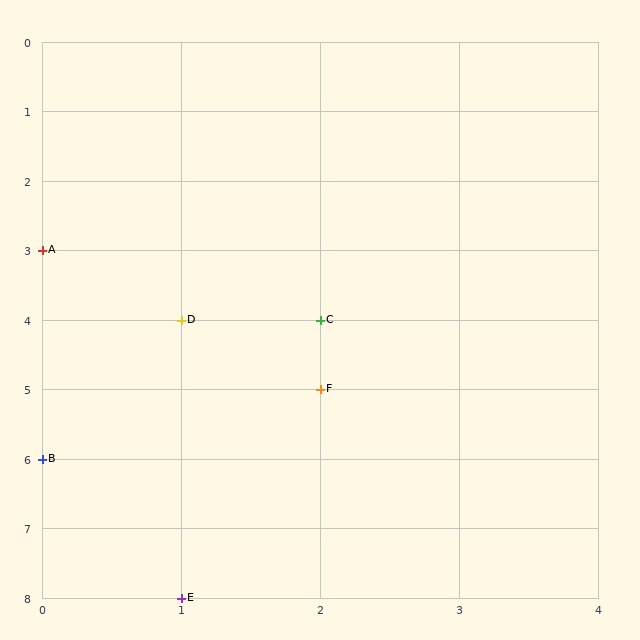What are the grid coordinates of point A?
Point A is at grid coordinates (0, 3).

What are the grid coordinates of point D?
Point D is at grid coordinates (1, 4).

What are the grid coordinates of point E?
Point E is at grid coordinates (1, 8).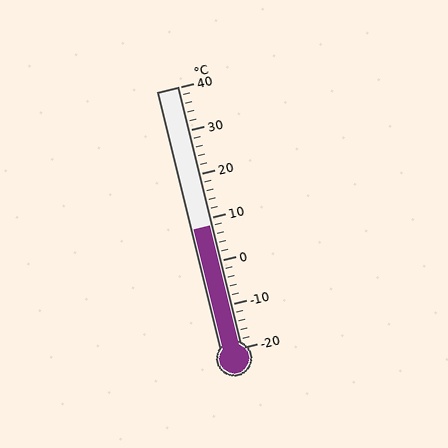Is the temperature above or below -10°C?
The temperature is above -10°C.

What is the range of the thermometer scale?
The thermometer scale ranges from -20°C to 40°C.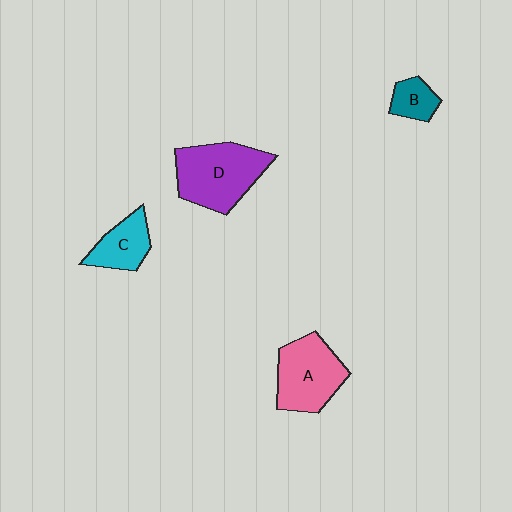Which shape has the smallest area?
Shape B (teal).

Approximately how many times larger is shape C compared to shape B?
Approximately 1.6 times.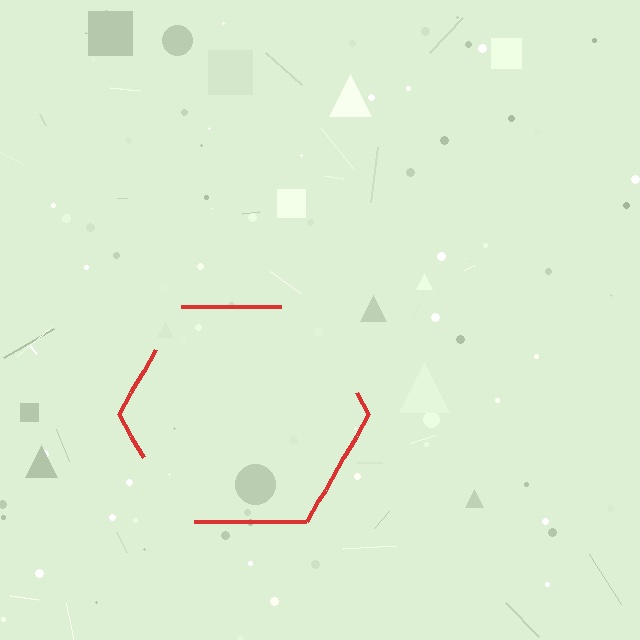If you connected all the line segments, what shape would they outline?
They would outline a hexagon.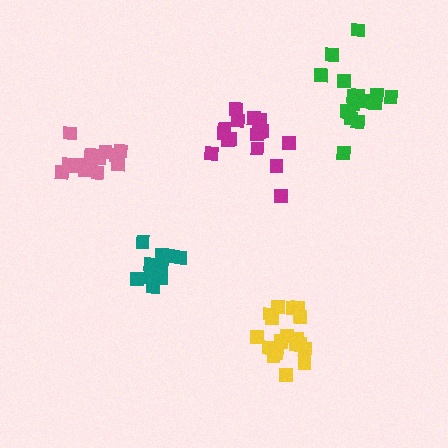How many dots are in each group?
Group 1: 14 dots, Group 2: 17 dots, Group 3: 19 dots, Group 4: 15 dots, Group 5: 17 dots (82 total).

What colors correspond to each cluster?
The clusters are colored: teal, magenta, yellow, pink, green.